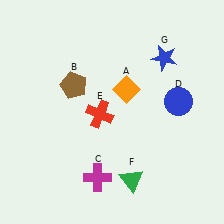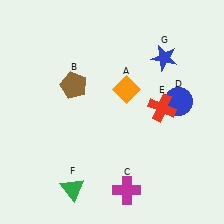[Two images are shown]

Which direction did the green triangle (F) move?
The green triangle (F) moved left.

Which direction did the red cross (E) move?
The red cross (E) moved right.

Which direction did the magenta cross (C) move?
The magenta cross (C) moved right.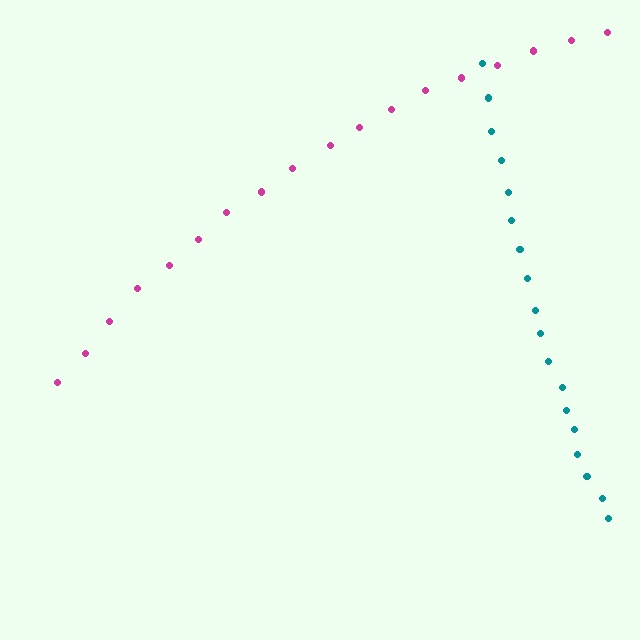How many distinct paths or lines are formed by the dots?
There are 2 distinct paths.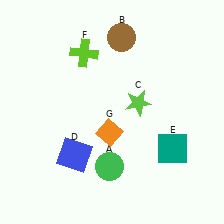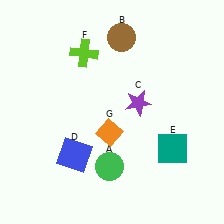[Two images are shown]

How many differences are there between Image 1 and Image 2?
There is 1 difference between the two images.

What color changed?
The star (C) changed from lime in Image 1 to purple in Image 2.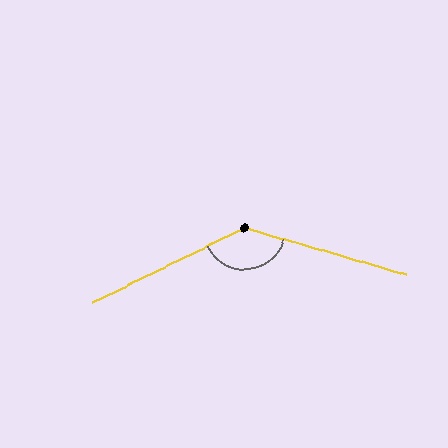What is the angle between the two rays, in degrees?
Approximately 138 degrees.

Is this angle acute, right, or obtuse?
It is obtuse.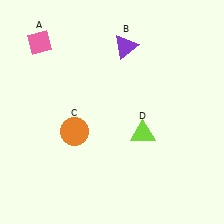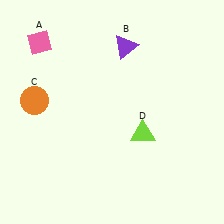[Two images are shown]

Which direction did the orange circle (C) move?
The orange circle (C) moved left.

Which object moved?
The orange circle (C) moved left.